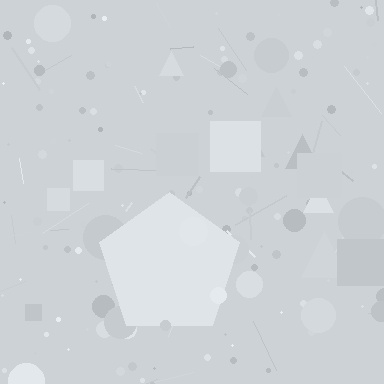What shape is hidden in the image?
A pentagon is hidden in the image.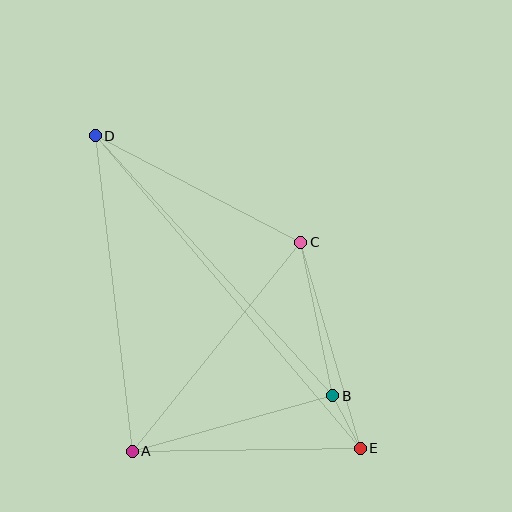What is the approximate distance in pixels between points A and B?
The distance between A and B is approximately 208 pixels.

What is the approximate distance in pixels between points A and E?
The distance between A and E is approximately 228 pixels.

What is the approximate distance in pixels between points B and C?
The distance between B and C is approximately 157 pixels.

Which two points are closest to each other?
Points B and E are closest to each other.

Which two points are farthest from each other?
Points D and E are farthest from each other.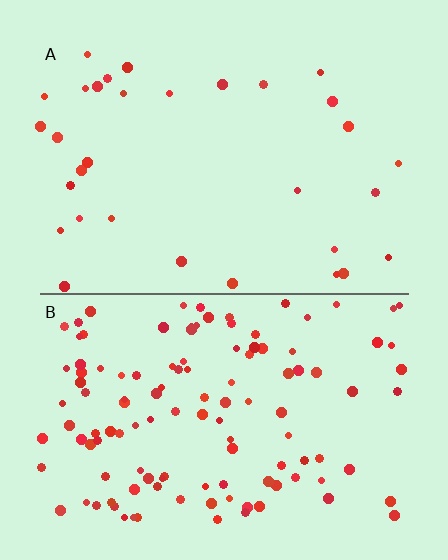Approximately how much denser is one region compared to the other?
Approximately 3.9× — region B over region A.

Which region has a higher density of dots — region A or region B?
B (the bottom).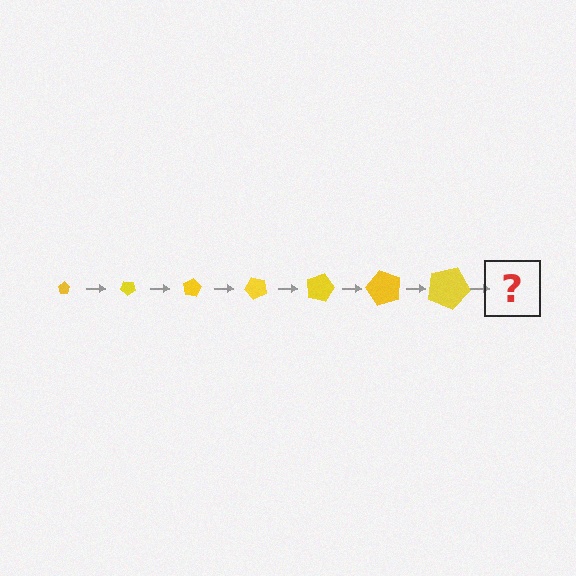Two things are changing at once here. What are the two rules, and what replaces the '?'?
The two rules are that the pentagon grows larger each step and it rotates 40 degrees each step. The '?' should be a pentagon, larger than the previous one and rotated 280 degrees from the start.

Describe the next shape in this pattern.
It should be a pentagon, larger than the previous one and rotated 280 degrees from the start.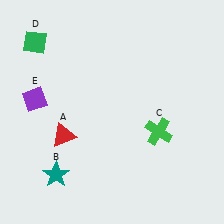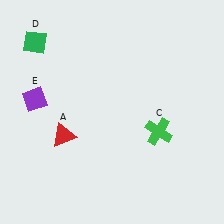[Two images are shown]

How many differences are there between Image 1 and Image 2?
There is 1 difference between the two images.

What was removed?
The teal star (B) was removed in Image 2.